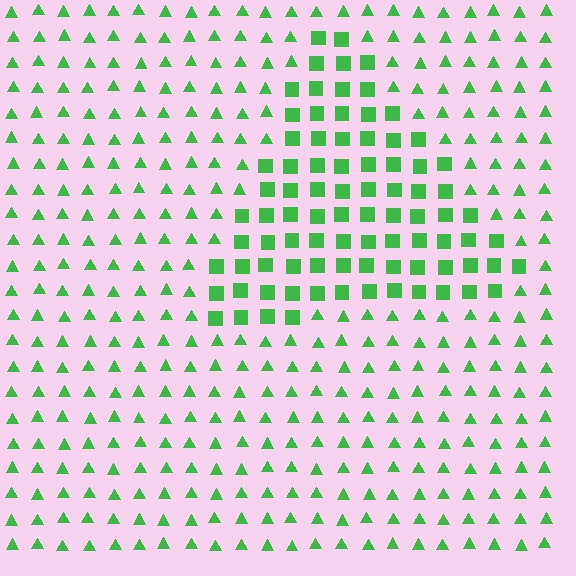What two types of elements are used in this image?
The image uses squares inside the triangle region and triangles outside it.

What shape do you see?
I see a triangle.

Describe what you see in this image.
The image is filled with small green elements arranged in a uniform grid. A triangle-shaped region contains squares, while the surrounding area contains triangles. The boundary is defined purely by the change in element shape.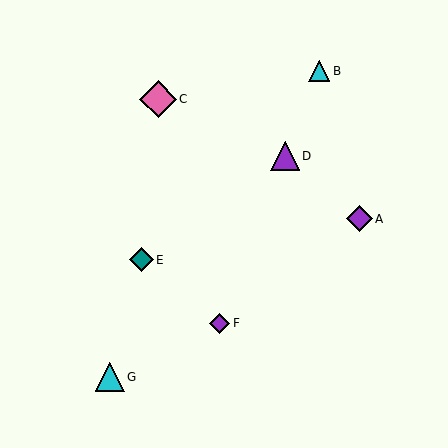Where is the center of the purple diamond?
The center of the purple diamond is at (359, 219).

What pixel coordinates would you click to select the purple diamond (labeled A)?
Click at (359, 219) to select the purple diamond A.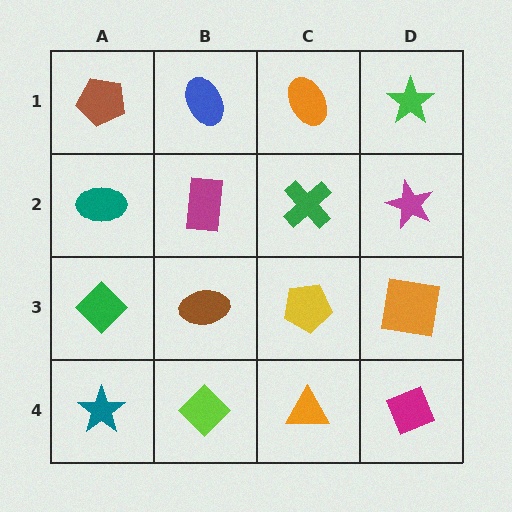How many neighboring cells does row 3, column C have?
4.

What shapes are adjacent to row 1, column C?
A green cross (row 2, column C), a blue ellipse (row 1, column B), a green star (row 1, column D).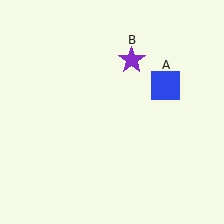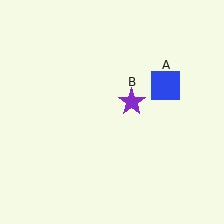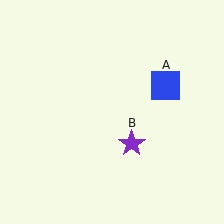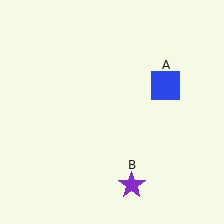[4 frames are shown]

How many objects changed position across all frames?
1 object changed position: purple star (object B).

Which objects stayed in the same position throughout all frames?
Blue square (object A) remained stationary.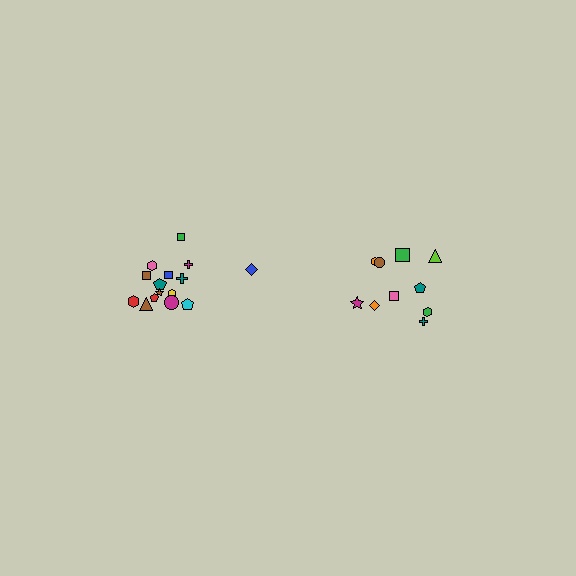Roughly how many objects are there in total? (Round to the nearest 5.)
Roughly 25 objects in total.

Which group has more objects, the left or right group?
The left group.